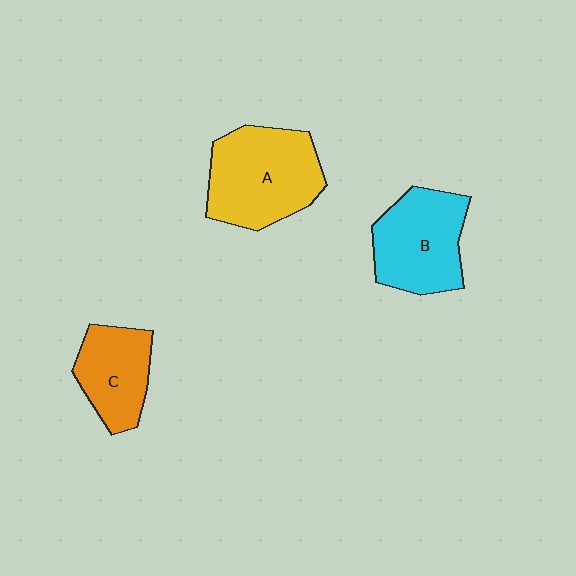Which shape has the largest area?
Shape A (yellow).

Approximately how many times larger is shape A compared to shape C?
Approximately 1.5 times.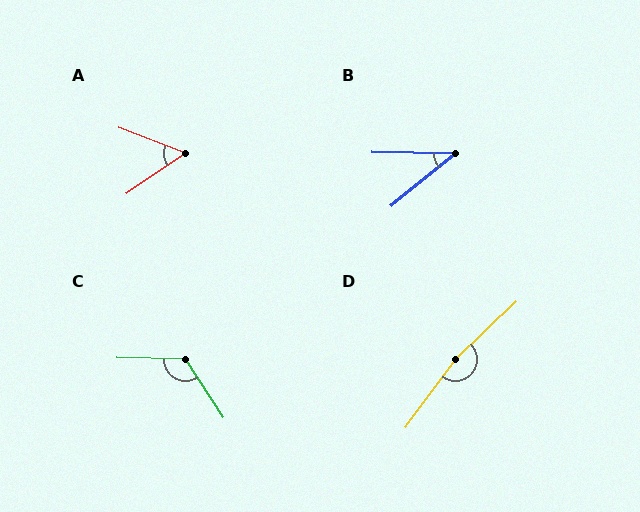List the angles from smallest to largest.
B (40°), A (55°), C (124°), D (170°).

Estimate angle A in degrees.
Approximately 55 degrees.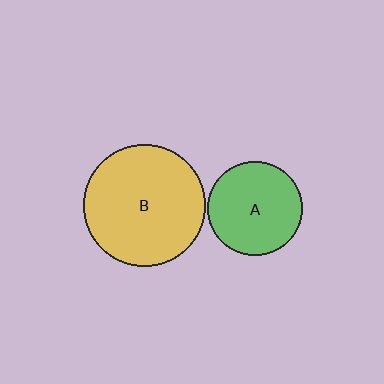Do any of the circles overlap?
No, none of the circles overlap.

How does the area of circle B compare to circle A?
Approximately 1.7 times.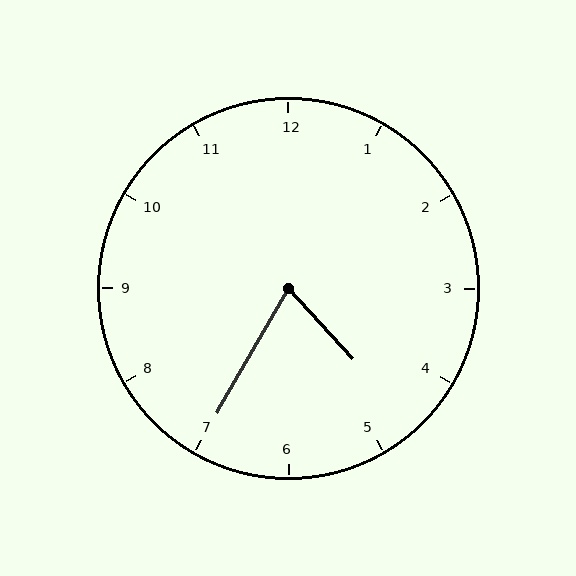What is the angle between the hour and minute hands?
Approximately 72 degrees.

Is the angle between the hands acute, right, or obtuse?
It is acute.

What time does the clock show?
4:35.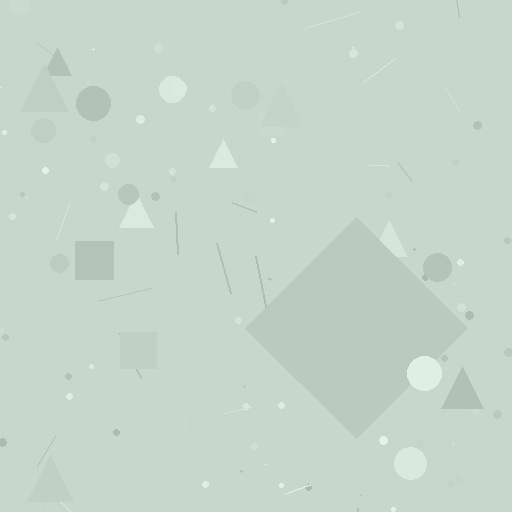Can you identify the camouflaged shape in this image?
The camouflaged shape is a diamond.